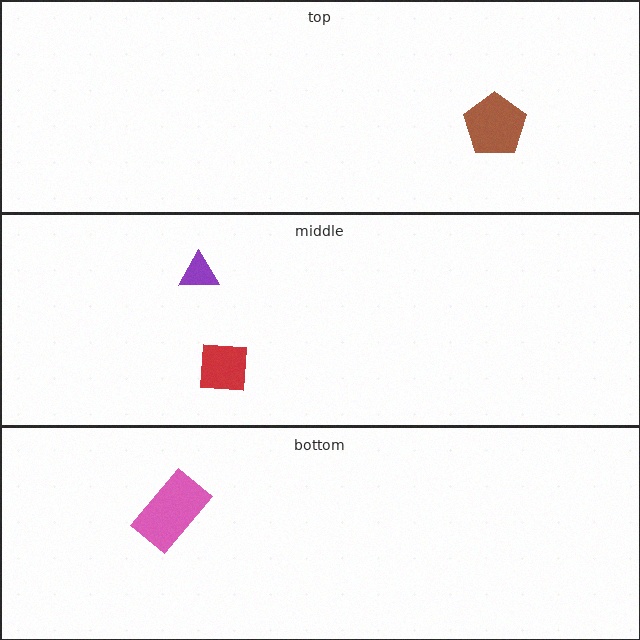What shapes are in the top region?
The brown pentagon.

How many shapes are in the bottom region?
1.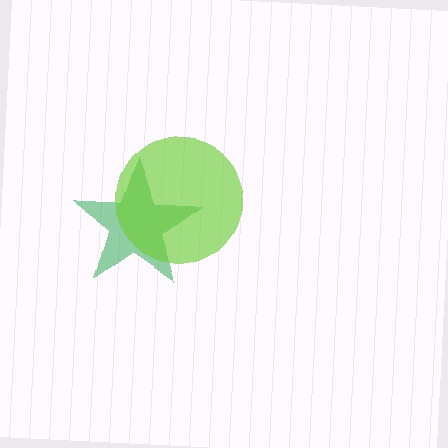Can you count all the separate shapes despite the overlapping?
Yes, there are 2 separate shapes.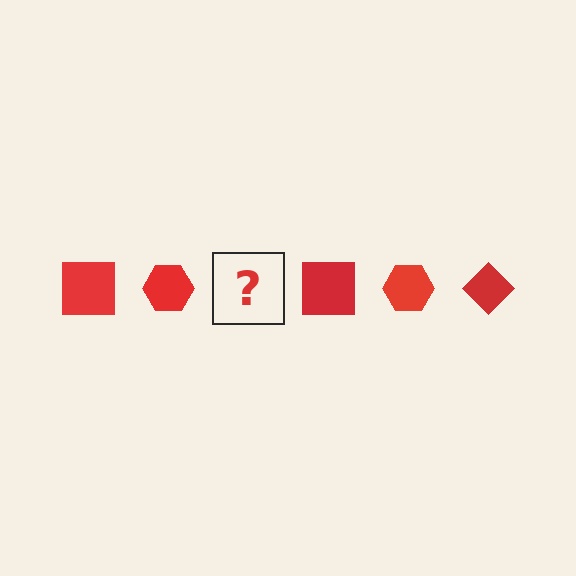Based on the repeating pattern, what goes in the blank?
The blank should be a red diamond.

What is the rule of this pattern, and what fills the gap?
The rule is that the pattern cycles through square, hexagon, diamond shapes in red. The gap should be filled with a red diamond.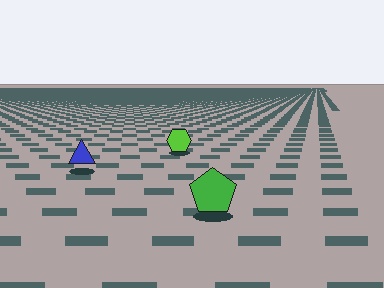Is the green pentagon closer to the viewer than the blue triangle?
Yes. The green pentagon is closer — you can tell from the texture gradient: the ground texture is coarser near it.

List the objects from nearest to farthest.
From nearest to farthest: the green pentagon, the blue triangle, the lime hexagon.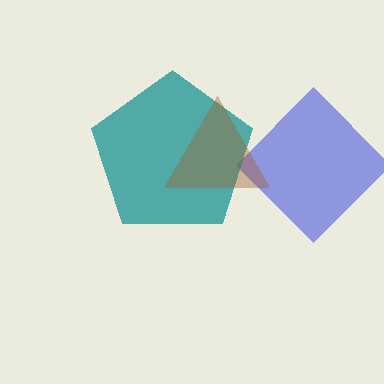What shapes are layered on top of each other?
The layered shapes are: a blue diamond, a teal pentagon, a brown triangle.